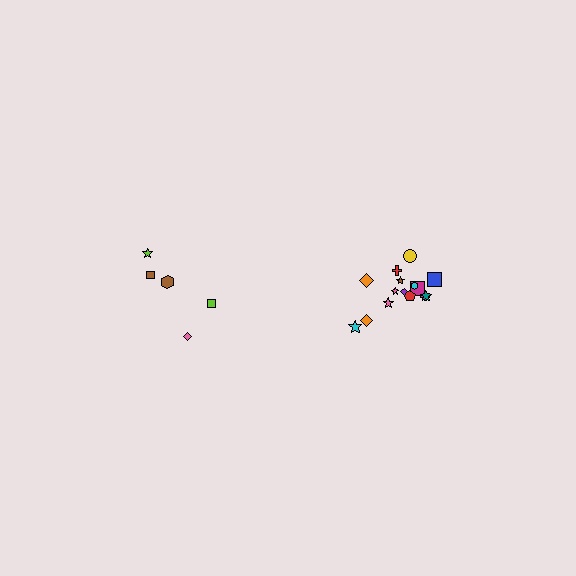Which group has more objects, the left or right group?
The right group.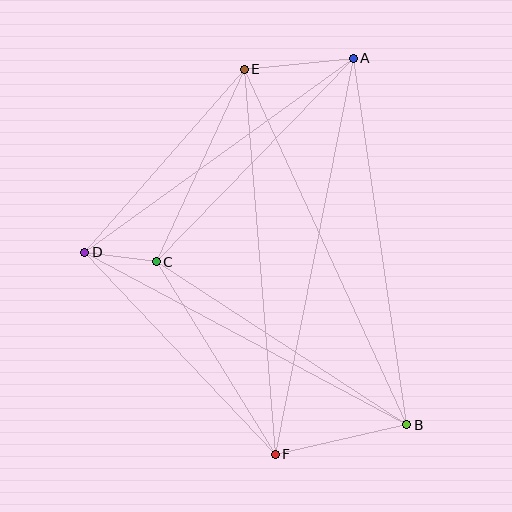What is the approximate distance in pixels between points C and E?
The distance between C and E is approximately 212 pixels.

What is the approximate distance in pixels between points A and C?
The distance between A and C is approximately 283 pixels.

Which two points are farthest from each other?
Points A and F are farthest from each other.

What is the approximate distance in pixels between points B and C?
The distance between B and C is approximately 299 pixels.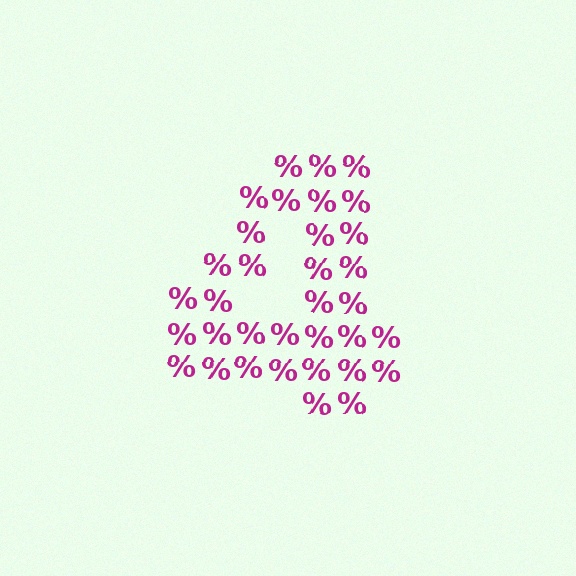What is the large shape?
The large shape is the digit 4.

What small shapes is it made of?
It is made of small percent signs.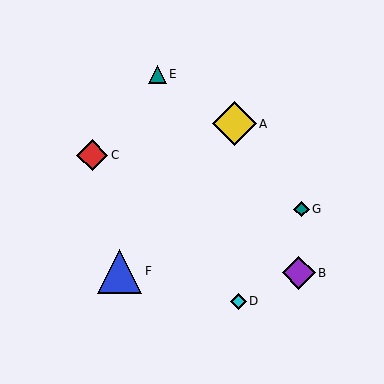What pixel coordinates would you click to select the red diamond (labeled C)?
Click at (92, 155) to select the red diamond C.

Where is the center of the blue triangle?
The center of the blue triangle is at (120, 271).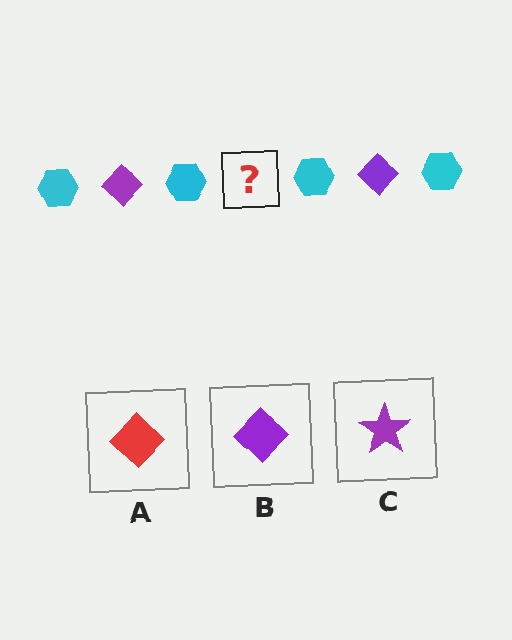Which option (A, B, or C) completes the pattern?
B.